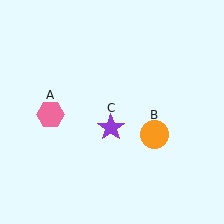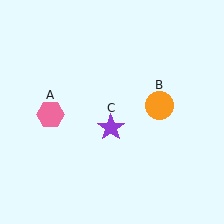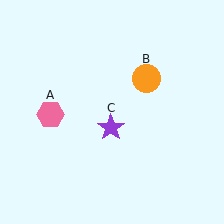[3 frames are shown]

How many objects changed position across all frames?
1 object changed position: orange circle (object B).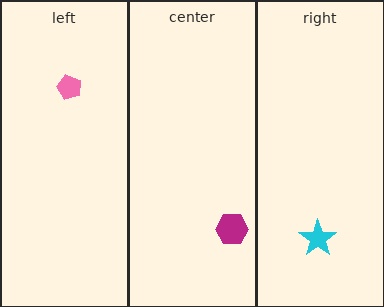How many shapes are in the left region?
1.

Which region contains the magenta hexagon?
The center region.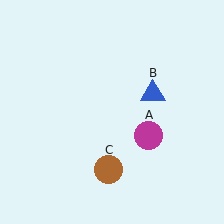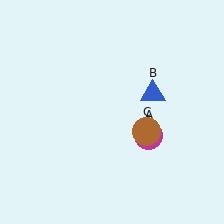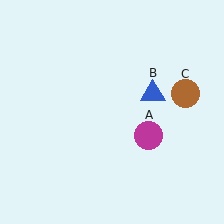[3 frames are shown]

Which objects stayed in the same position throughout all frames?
Magenta circle (object A) and blue triangle (object B) remained stationary.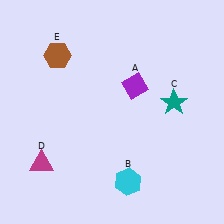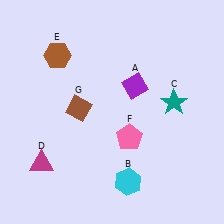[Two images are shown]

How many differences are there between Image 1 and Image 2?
There are 2 differences between the two images.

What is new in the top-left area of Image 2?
A brown diamond (G) was added in the top-left area of Image 2.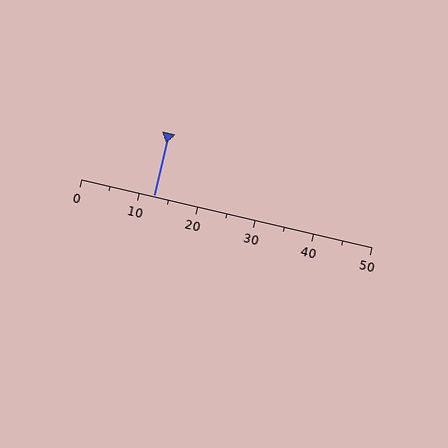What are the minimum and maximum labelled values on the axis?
The axis runs from 0 to 50.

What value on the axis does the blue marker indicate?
The marker indicates approximately 12.5.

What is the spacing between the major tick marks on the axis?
The major ticks are spaced 10 apart.